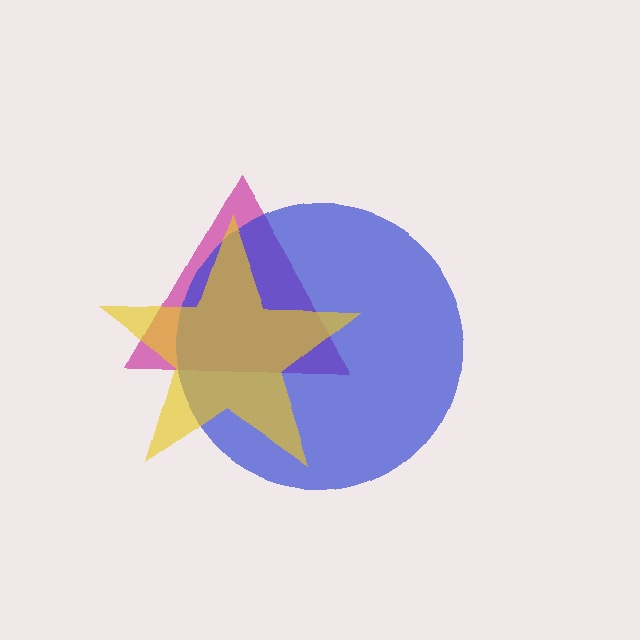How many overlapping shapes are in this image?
There are 3 overlapping shapes in the image.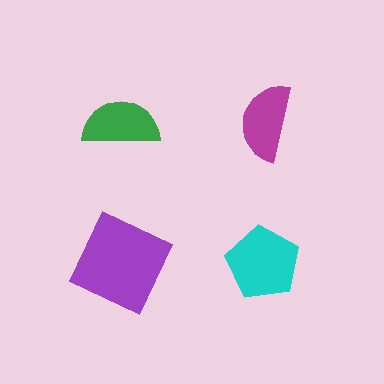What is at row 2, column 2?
A cyan pentagon.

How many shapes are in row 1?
2 shapes.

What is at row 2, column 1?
A purple square.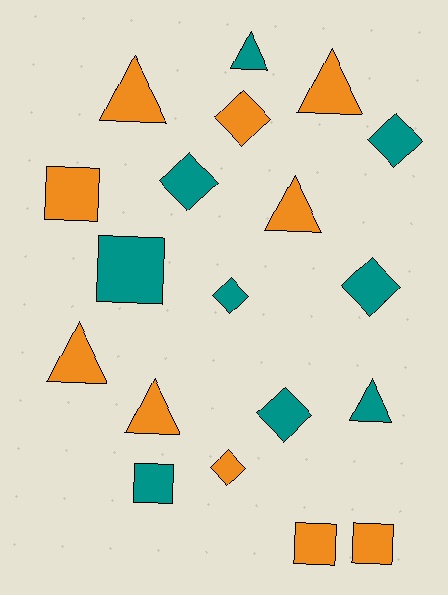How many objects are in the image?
There are 19 objects.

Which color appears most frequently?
Orange, with 10 objects.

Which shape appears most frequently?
Diamond, with 7 objects.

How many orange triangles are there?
There are 5 orange triangles.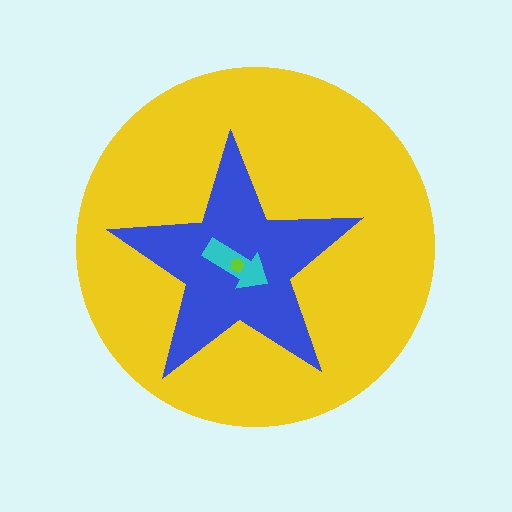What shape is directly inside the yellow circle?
The blue star.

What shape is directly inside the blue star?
The cyan arrow.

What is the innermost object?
The lime pentagon.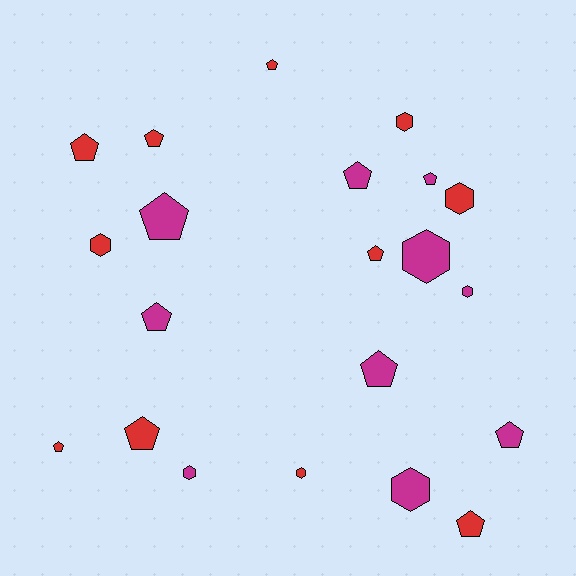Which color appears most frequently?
Red, with 11 objects.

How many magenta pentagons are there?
There are 6 magenta pentagons.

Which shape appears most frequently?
Pentagon, with 13 objects.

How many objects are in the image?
There are 21 objects.